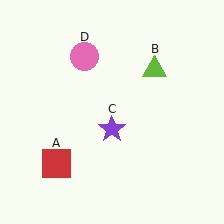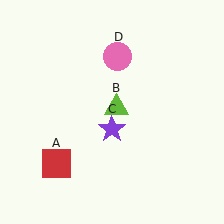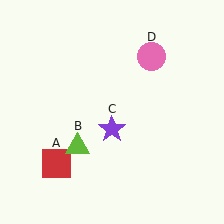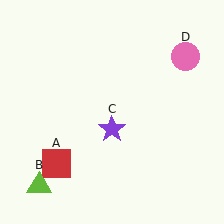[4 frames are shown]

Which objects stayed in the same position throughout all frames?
Red square (object A) and purple star (object C) remained stationary.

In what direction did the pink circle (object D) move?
The pink circle (object D) moved right.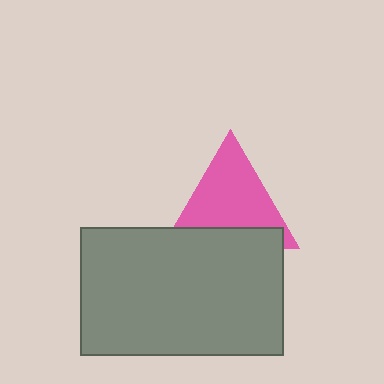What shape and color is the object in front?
The object in front is a gray rectangle.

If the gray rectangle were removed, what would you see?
You would see the complete pink triangle.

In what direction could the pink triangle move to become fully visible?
The pink triangle could move up. That would shift it out from behind the gray rectangle entirely.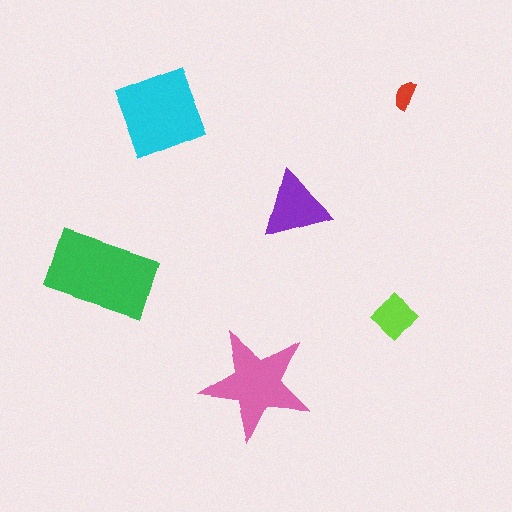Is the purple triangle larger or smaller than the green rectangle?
Smaller.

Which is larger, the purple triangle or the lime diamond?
The purple triangle.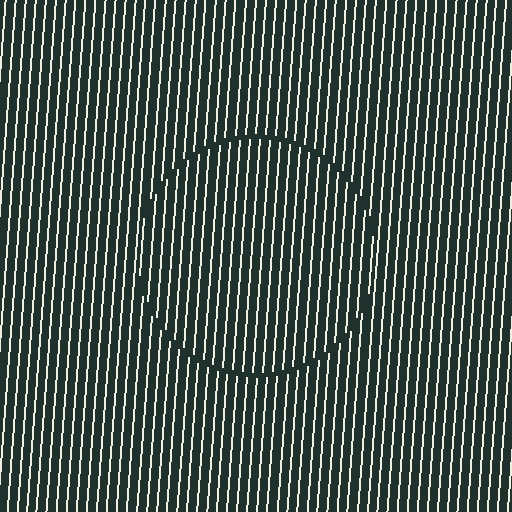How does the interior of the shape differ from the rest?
The interior of the shape contains the same grating, shifted by half a period — the contour is defined by the phase discontinuity where line-ends from the inner and outer gratings abut.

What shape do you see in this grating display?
An illusory circle. The interior of the shape contains the same grating, shifted by half a period — the contour is defined by the phase discontinuity where line-ends from the inner and outer gratings abut.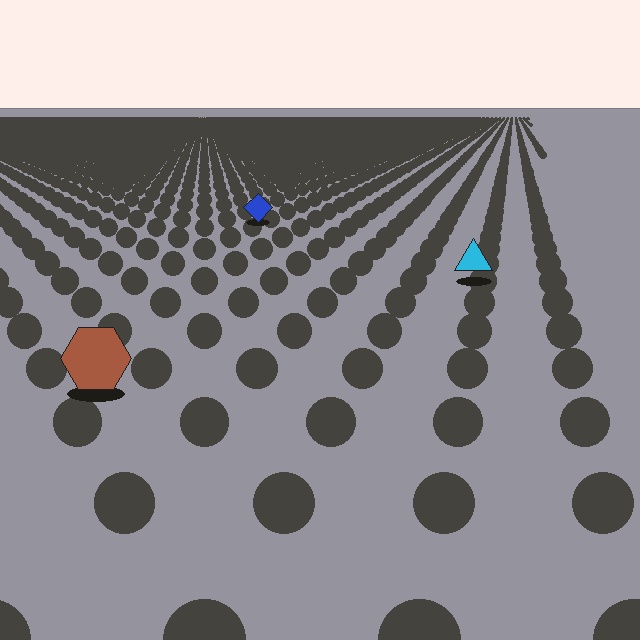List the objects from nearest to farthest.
From nearest to farthest: the brown hexagon, the cyan triangle, the blue diamond.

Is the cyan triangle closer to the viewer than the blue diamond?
Yes. The cyan triangle is closer — you can tell from the texture gradient: the ground texture is coarser near it.